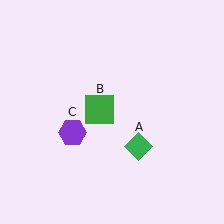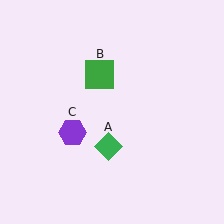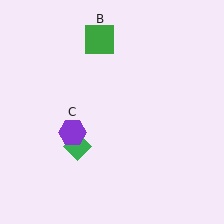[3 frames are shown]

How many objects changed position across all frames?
2 objects changed position: green diamond (object A), green square (object B).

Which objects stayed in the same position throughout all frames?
Purple hexagon (object C) remained stationary.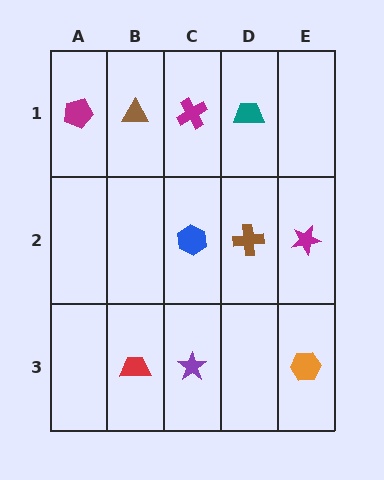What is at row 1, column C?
A magenta cross.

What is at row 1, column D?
A teal trapezoid.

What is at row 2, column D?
A brown cross.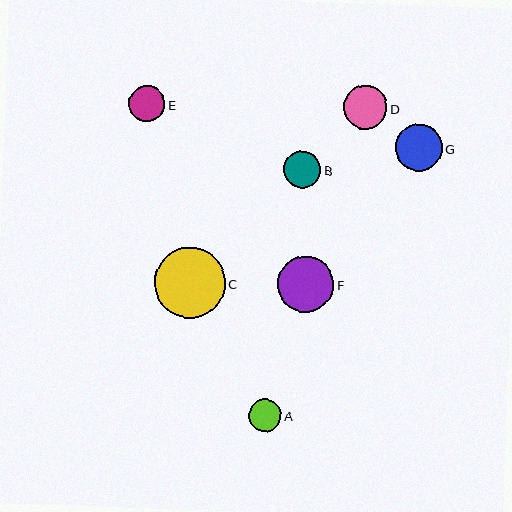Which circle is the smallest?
Circle A is the smallest with a size of approximately 32 pixels.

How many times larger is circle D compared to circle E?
Circle D is approximately 1.2 times the size of circle E.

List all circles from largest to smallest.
From largest to smallest: C, F, G, D, B, E, A.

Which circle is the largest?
Circle C is the largest with a size of approximately 71 pixels.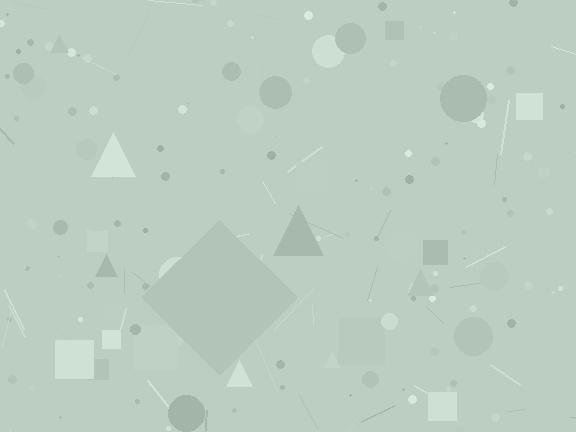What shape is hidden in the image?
A diamond is hidden in the image.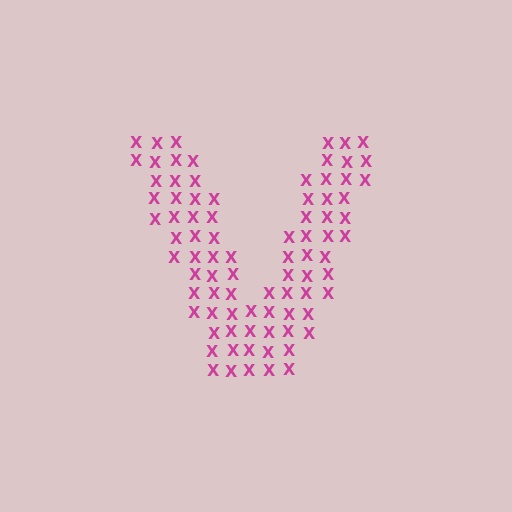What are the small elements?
The small elements are letter X's.